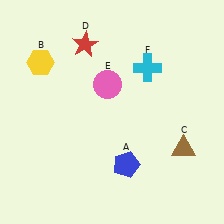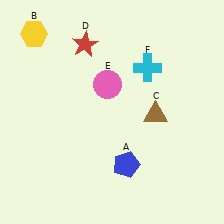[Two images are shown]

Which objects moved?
The objects that moved are: the yellow hexagon (B), the brown triangle (C).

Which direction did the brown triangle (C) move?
The brown triangle (C) moved up.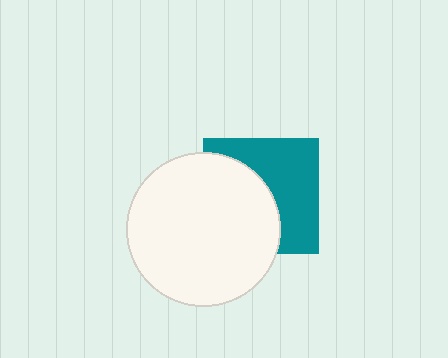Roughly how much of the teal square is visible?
About half of it is visible (roughly 51%).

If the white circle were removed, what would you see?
You would see the complete teal square.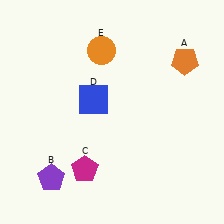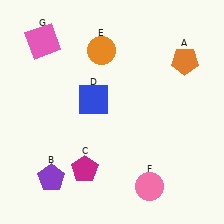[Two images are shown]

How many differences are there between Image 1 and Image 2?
There are 2 differences between the two images.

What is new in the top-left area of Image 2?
A pink square (G) was added in the top-left area of Image 2.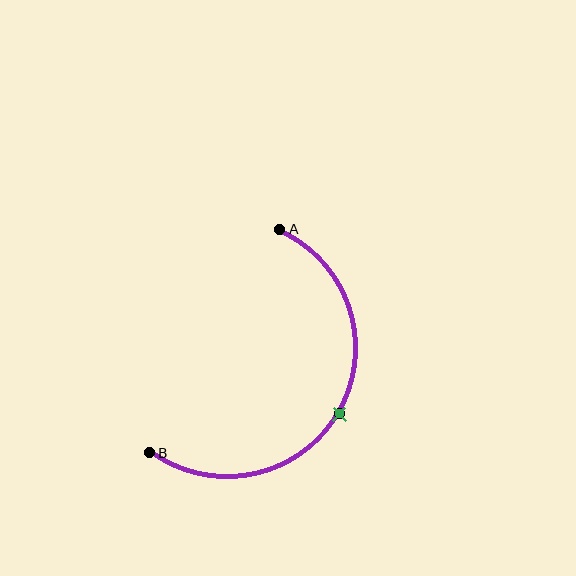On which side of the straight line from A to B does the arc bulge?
The arc bulges to the right of the straight line connecting A and B.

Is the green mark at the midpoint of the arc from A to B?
Yes. The green mark lies on the arc at equal arc-length from both A and B — it is the arc midpoint.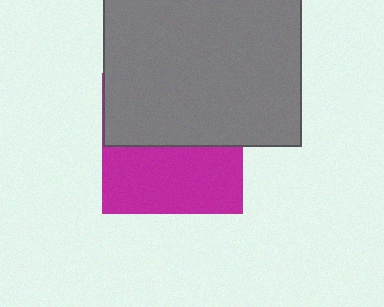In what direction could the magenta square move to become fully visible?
The magenta square could move down. That would shift it out from behind the gray square entirely.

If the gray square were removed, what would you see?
You would see the complete magenta square.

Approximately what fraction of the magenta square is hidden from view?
Roughly 52% of the magenta square is hidden behind the gray square.